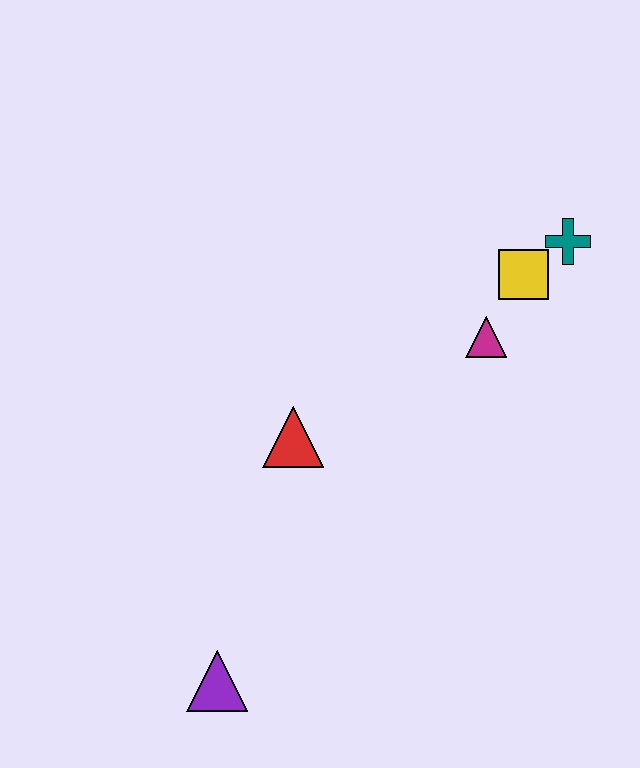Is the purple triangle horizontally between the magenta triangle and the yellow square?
No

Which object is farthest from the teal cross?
The purple triangle is farthest from the teal cross.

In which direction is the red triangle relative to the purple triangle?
The red triangle is above the purple triangle.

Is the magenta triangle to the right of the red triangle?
Yes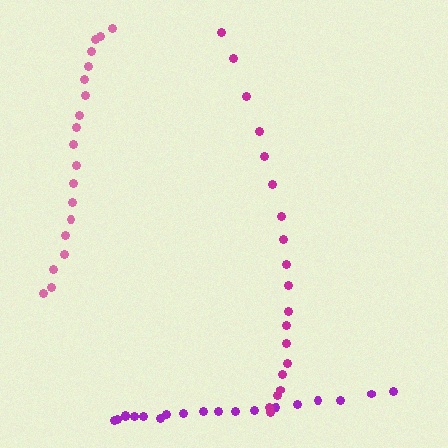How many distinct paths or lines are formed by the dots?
There are 3 distinct paths.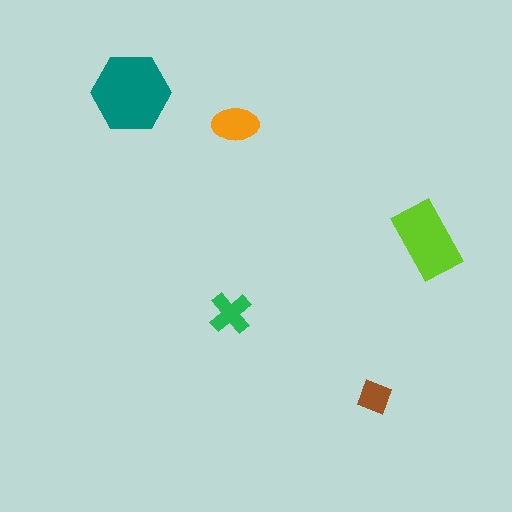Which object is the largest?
The teal hexagon.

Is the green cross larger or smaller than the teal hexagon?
Smaller.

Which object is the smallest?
The brown diamond.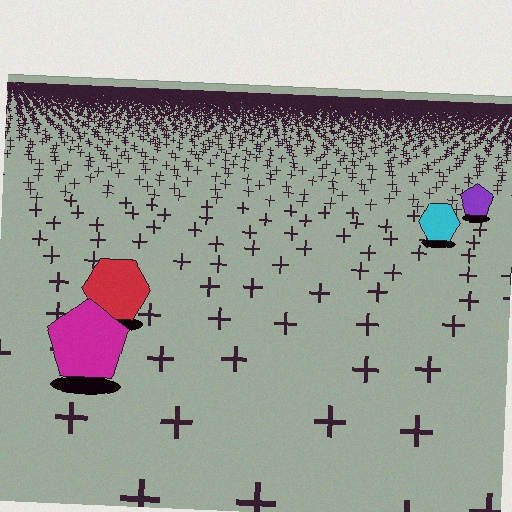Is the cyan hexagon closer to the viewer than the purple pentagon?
Yes. The cyan hexagon is closer — you can tell from the texture gradient: the ground texture is coarser near it.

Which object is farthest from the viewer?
The purple pentagon is farthest from the viewer. It appears smaller and the ground texture around it is denser.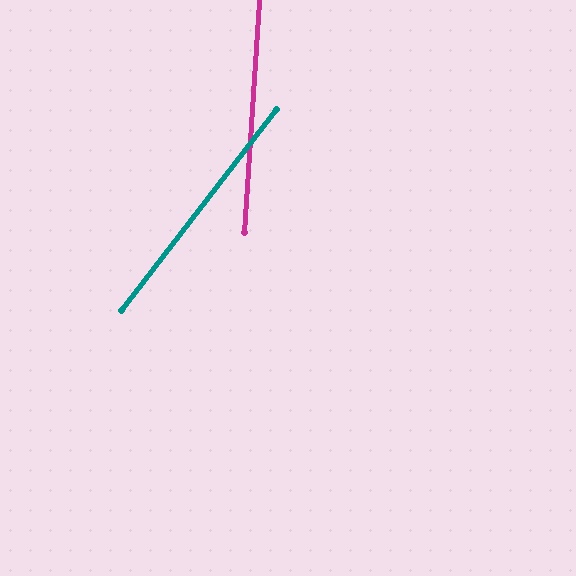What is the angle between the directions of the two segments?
Approximately 34 degrees.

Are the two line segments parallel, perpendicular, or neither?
Neither parallel nor perpendicular — they differ by about 34°.